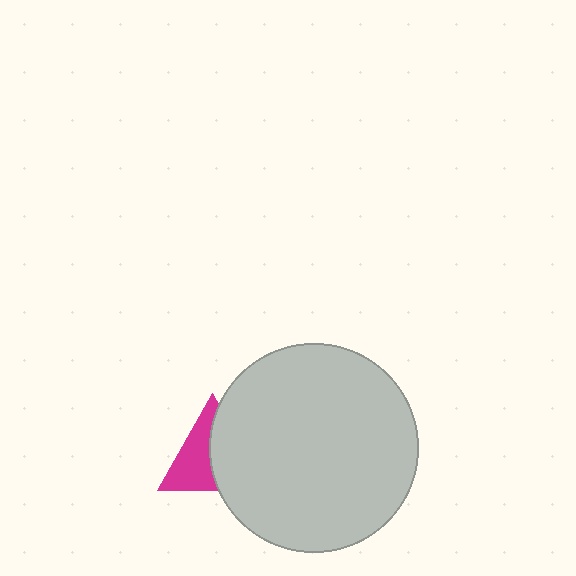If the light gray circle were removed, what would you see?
You would see the complete magenta triangle.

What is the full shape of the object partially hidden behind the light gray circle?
The partially hidden object is a magenta triangle.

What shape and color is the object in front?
The object in front is a light gray circle.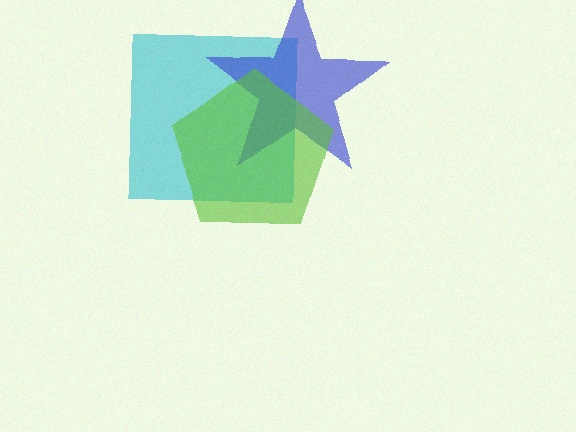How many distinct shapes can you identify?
There are 3 distinct shapes: a cyan square, a blue star, a lime pentagon.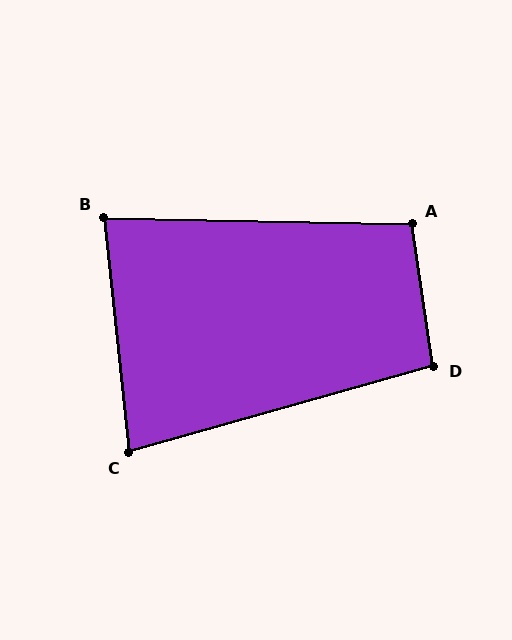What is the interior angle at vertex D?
Approximately 97 degrees (obtuse).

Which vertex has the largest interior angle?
A, at approximately 100 degrees.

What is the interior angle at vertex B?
Approximately 83 degrees (acute).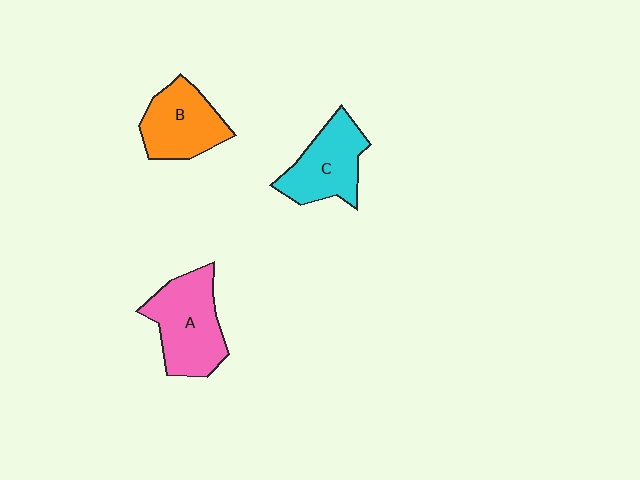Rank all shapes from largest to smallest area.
From largest to smallest: A (pink), C (cyan), B (orange).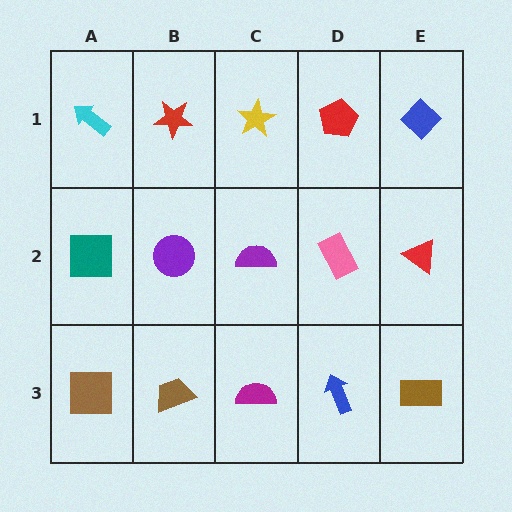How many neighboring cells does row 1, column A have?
2.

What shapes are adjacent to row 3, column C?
A purple semicircle (row 2, column C), a brown trapezoid (row 3, column B), a blue arrow (row 3, column D).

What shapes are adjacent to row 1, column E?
A red triangle (row 2, column E), a red pentagon (row 1, column D).